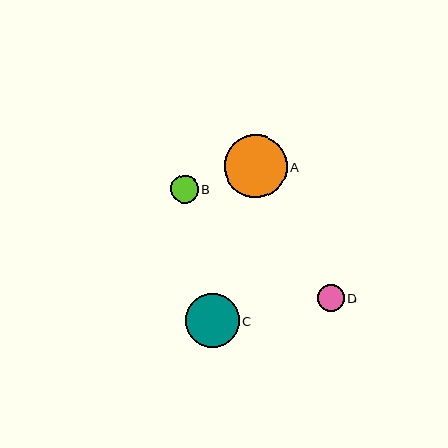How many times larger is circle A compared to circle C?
Circle A is approximately 1.2 times the size of circle C.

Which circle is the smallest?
Circle D is the smallest with a size of approximately 27 pixels.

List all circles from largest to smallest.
From largest to smallest: A, C, B, D.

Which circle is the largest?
Circle A is the largest with a size of approximately 63 pixels.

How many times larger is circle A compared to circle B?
Circle A is approximately 2.2 times the size of circle B.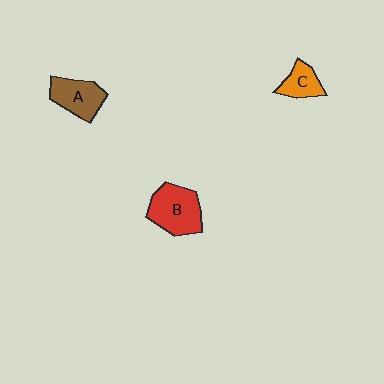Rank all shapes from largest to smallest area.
From largest to smallest: B (red), A (brown), C (orange).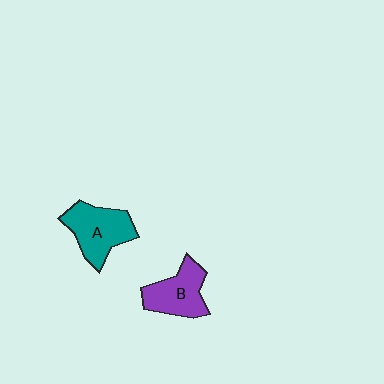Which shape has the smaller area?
Shape B (purple).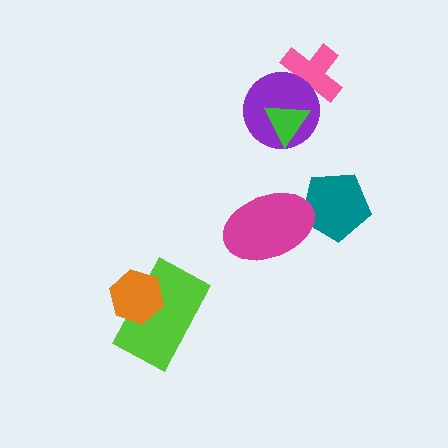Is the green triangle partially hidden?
No, no other shape covers it.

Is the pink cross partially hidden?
Yes, it is partially covered by another shape.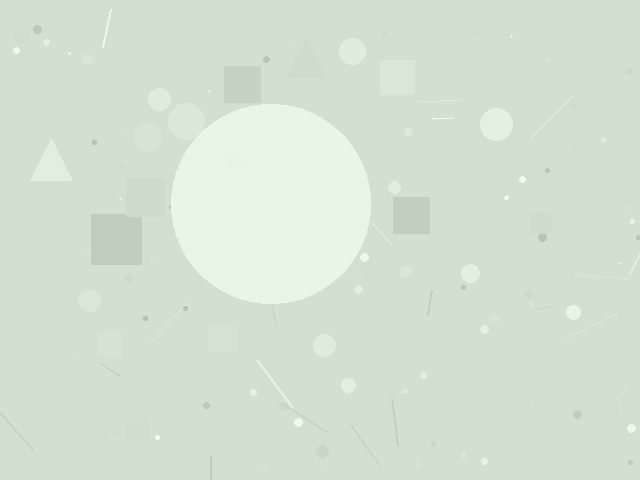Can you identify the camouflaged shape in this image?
The camouflaged shape is a circle.